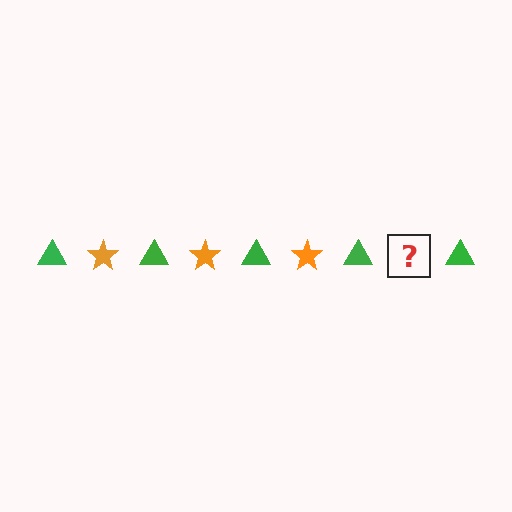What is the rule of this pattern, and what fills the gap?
The rule is that the pattern alternates between green triangle and orange star. The gap should be filled with an orange star.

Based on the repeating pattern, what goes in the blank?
The blank should be an orange star.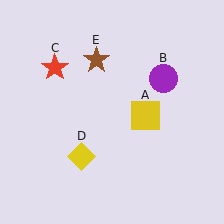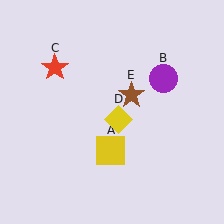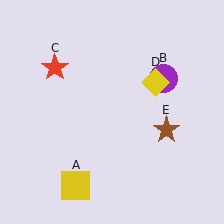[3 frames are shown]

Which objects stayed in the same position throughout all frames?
Purple circle (object B) and red star (object C) remained stationary.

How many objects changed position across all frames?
3 objects changed position: yellow square (object A), yellow diamond (object D), brown star (object E).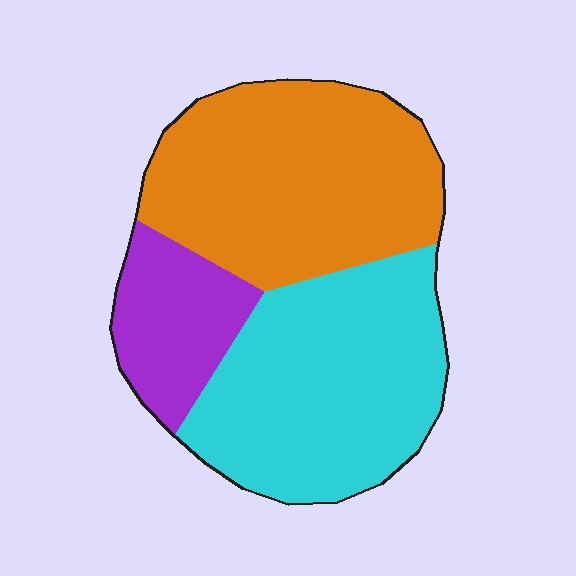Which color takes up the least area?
Purple, at roughly 15%.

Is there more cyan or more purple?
Cyan.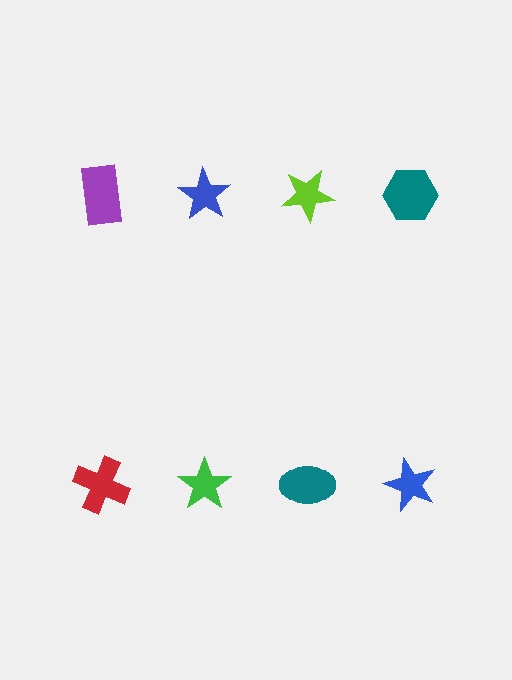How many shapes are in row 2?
4 shapes.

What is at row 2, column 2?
A green star.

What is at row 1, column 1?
A purple rectangle.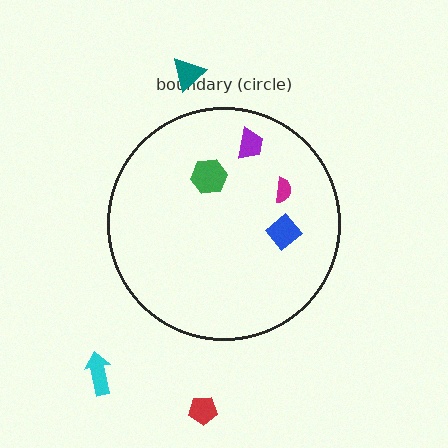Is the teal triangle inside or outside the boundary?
Outside.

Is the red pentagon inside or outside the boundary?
Outside.